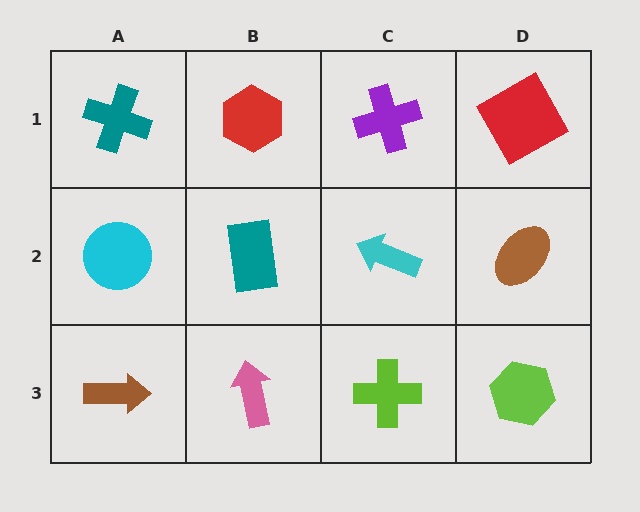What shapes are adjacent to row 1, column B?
A teal rectangle (row 2, column B), a teal cross (row 1, column A), a purple cross (row 1, column C).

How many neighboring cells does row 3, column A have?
2.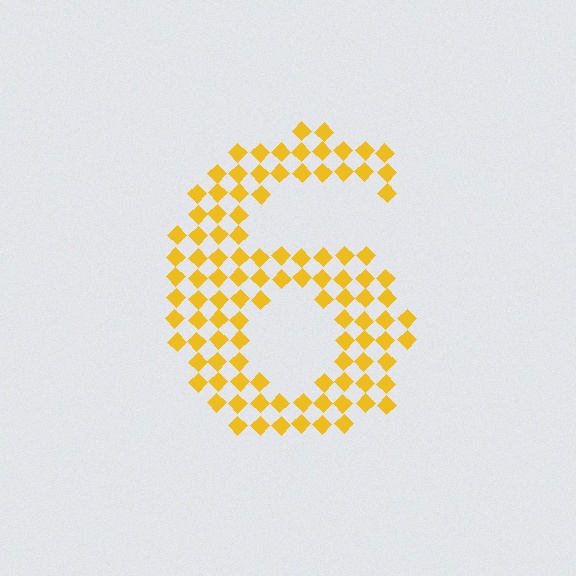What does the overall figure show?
The overall figure shows the digit 6.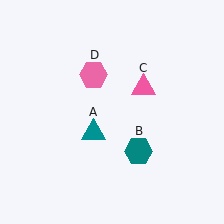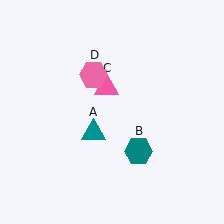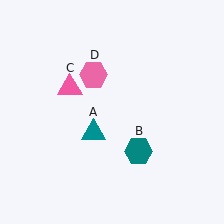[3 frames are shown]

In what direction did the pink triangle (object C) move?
The pink triangle (object C) moved left.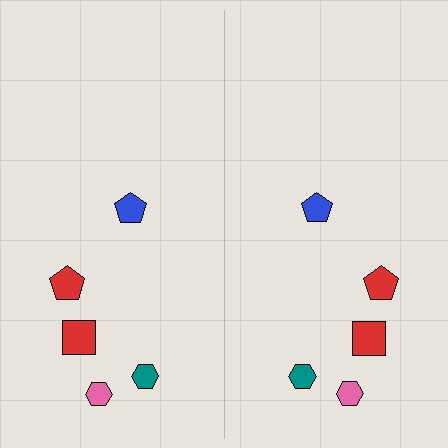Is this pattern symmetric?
Yes, this pattern has bilateral (reflection) symmetry.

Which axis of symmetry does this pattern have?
The pattern has a vertical axis of symmetry running through the center of the image.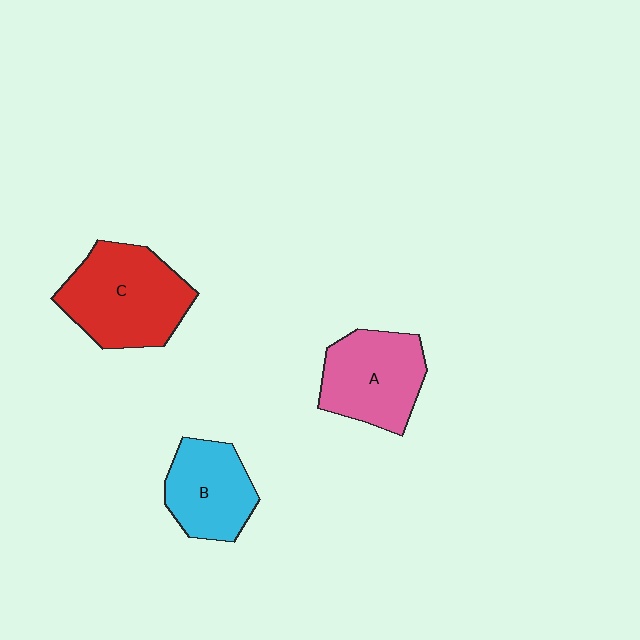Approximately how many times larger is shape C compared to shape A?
Approximately 1.2 times.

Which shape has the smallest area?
Shape B (cyan).